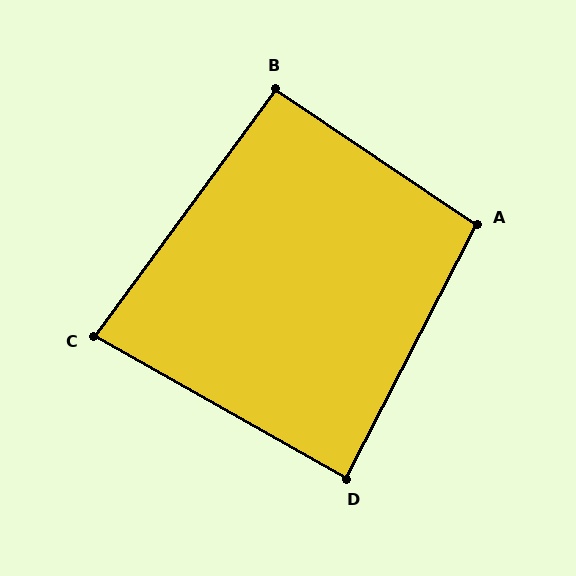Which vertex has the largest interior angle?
A, at approximately 97 degrees.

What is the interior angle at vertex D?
Approximately 88 degrees (approximately right).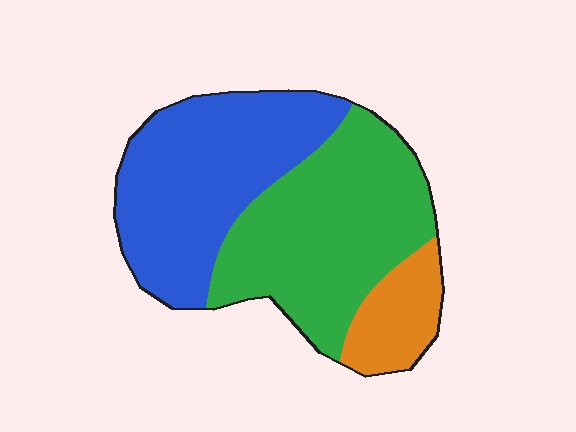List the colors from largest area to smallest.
From largest to smallest: green, blue, orange.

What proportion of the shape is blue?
Blue covers 42% of the shape.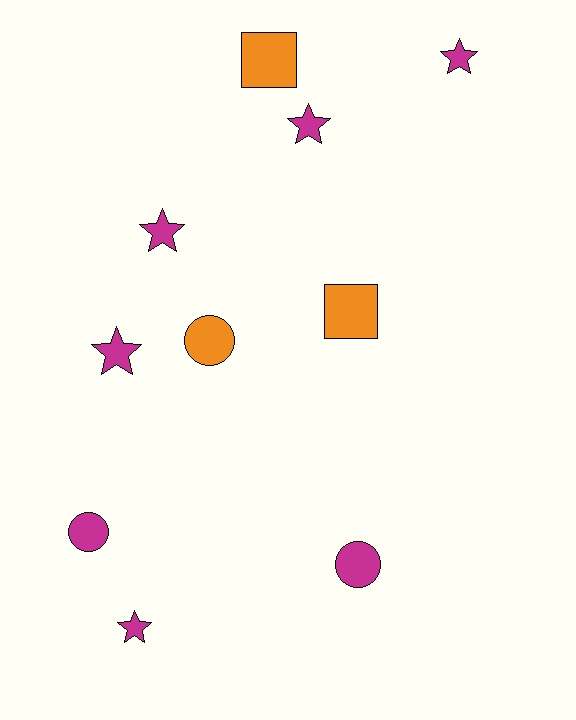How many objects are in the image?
There are 10 objects.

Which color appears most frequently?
Magenta, with 7 objects.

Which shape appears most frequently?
Star, with 5 objects.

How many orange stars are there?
There are no orange stars.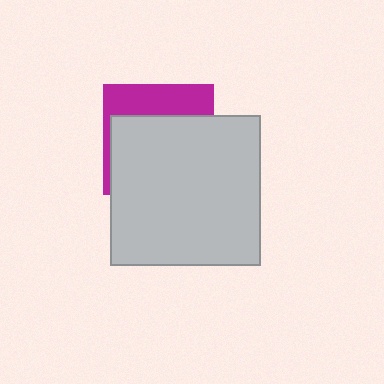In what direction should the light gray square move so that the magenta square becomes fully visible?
The light gray square should move down. That is the shortest direction to clear the overlap and leave the magenta square fully visible.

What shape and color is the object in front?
The object in front is a light gray square.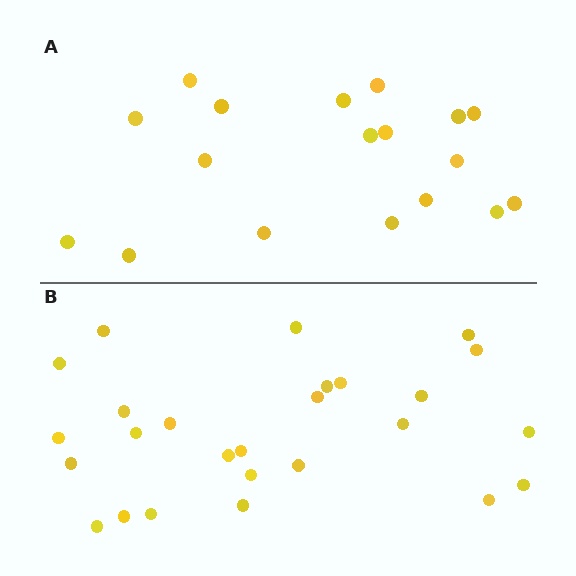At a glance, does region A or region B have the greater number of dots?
Region B (the bottom region) has more dots.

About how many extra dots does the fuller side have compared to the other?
Region B has roughly 8 or so more dots than region A.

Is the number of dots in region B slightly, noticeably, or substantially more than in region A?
Region B has noticeably more, but not dramatically so. The ratio is roughly 1.4 to 1.